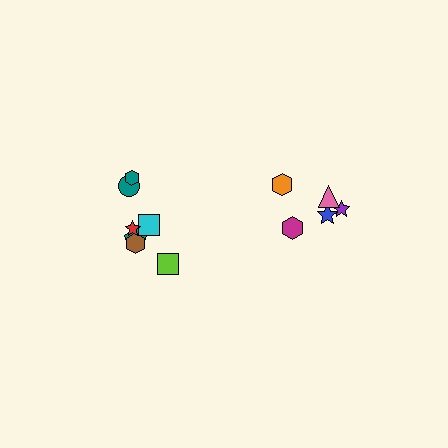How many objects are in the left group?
There are 7 objects.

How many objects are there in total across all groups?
There are 12 objects.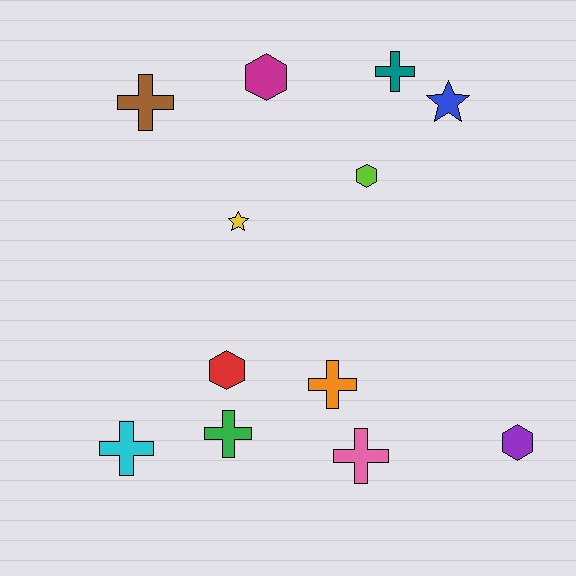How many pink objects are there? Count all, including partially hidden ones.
There is 1 pink object.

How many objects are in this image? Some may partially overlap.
There are 12 objects.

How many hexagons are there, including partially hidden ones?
There are 4 hexagons.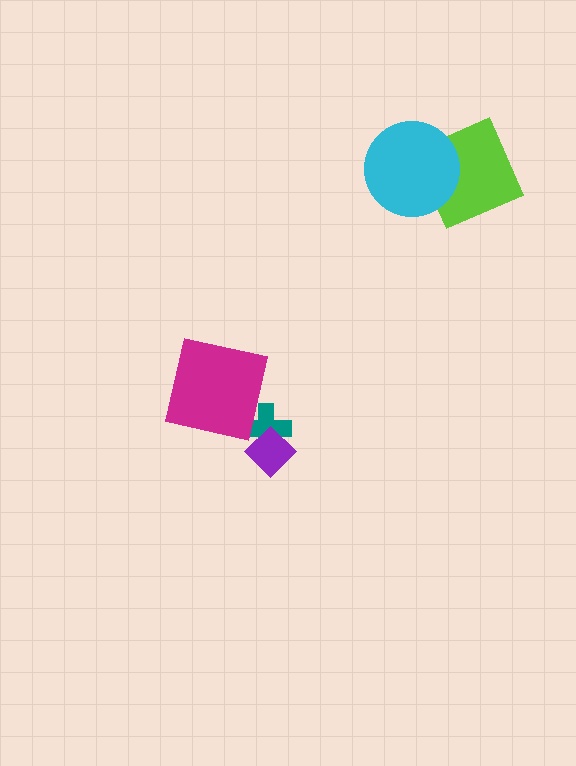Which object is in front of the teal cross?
The purple diamond is in front of the teal cross.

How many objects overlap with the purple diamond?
1 object overlaps with the purple diamond.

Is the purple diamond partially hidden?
No, no other shape covers it.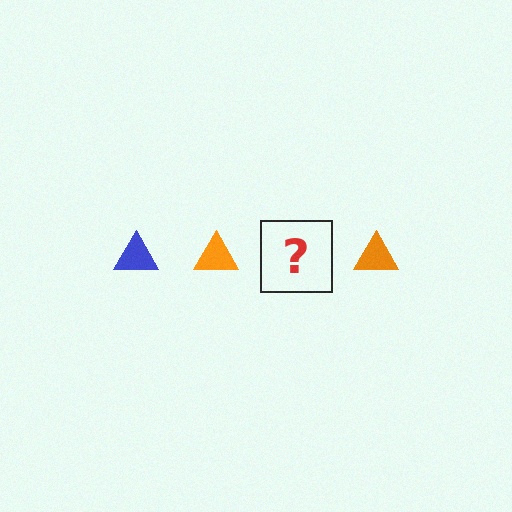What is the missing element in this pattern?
The missing element is a blue triangle.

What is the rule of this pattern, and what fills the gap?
The rule is that the pattern cycles through blue, orange triangles. The gap should be filled with a blue triangle.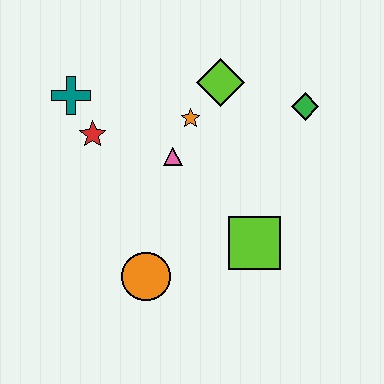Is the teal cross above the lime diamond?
No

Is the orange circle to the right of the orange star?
No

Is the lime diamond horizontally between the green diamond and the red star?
Yes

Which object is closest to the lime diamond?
The orange star is closest to the lime diamond.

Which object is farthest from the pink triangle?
The green diamond is farthest from the pink triangle.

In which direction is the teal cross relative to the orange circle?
The teal cross is above the orange circle.